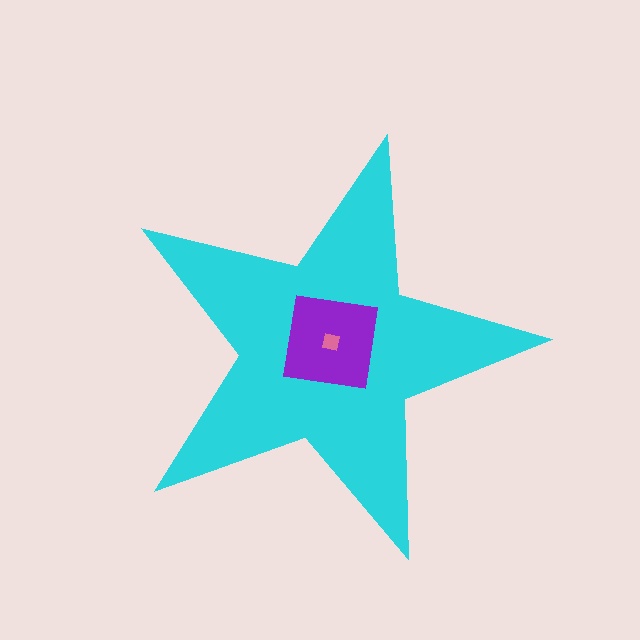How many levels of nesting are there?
3.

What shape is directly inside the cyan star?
The purple square.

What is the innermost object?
The pink square.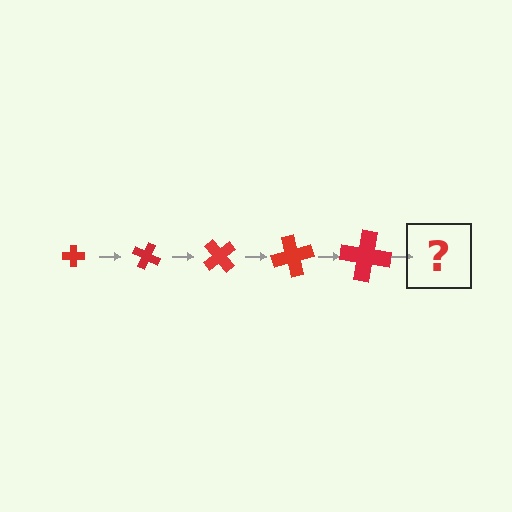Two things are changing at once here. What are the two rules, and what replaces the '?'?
The two rules are that the cross grows larger each step and it rotates 25 degrees each step. The '?' should be a cross, larger than the previous one and rotated 125 degrees from the start.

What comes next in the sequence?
The next element should be a cross, larger than the previous one and rotated 125 degrees from the start.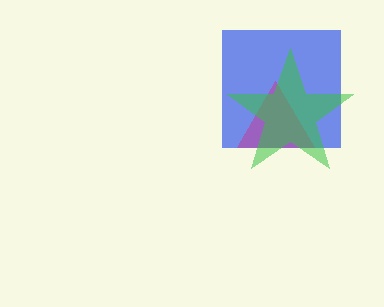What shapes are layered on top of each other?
The layered shapes are: a blue square, a magenta triangle, a green star.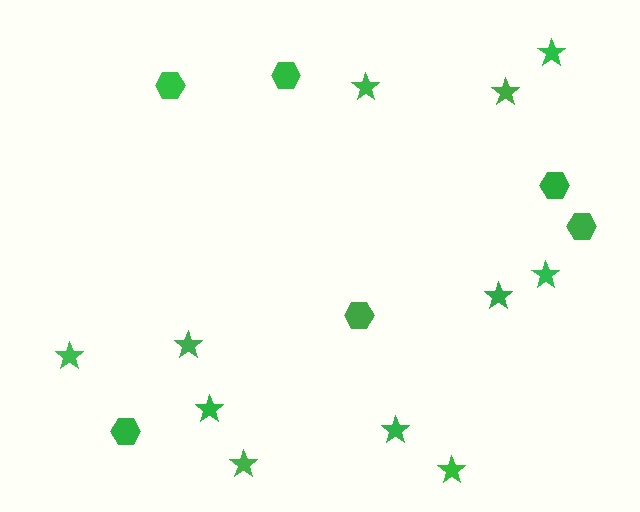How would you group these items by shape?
There are 2 groups: one group of hexagons (6) and one group of stars (11).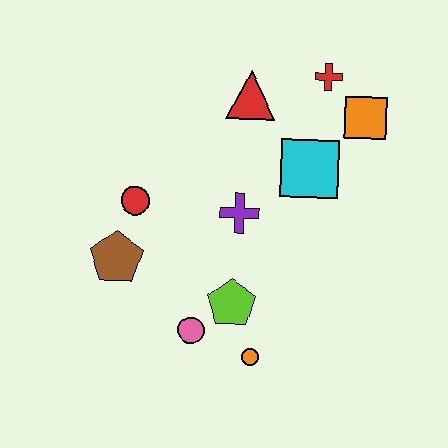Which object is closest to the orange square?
The red cross is closest to the orange square.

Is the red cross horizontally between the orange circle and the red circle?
No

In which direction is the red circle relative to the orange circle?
The red circle is above the orange circle.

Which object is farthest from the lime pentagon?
The red cross is farthest from the lime pentagon.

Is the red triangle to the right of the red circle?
Yes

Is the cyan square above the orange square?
No